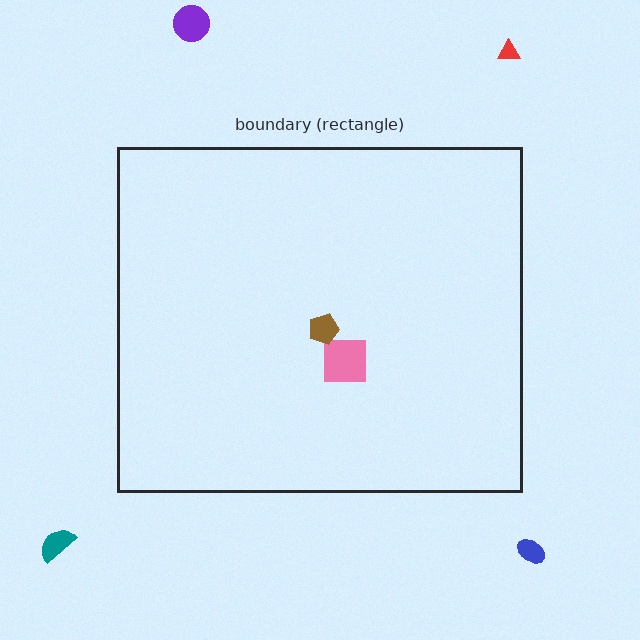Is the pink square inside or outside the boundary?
Inside.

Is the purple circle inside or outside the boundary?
Outside.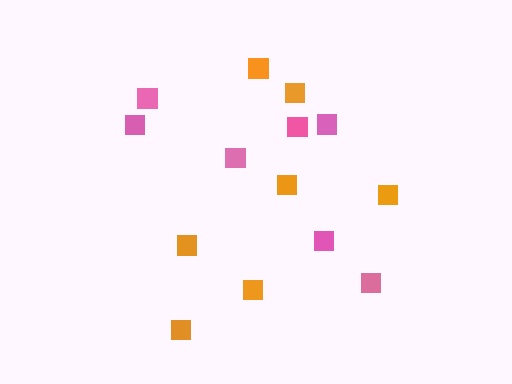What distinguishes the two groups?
There are 2 groups: one group of orange squares (7) and one group of pink squares (7).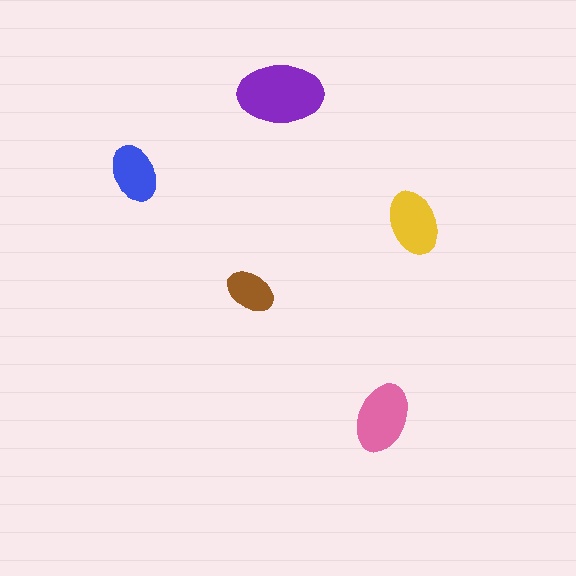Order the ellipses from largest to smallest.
the purple one, the pink one, the yellow one, the blue one, the brown one.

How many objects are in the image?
There are 5 objects in the image.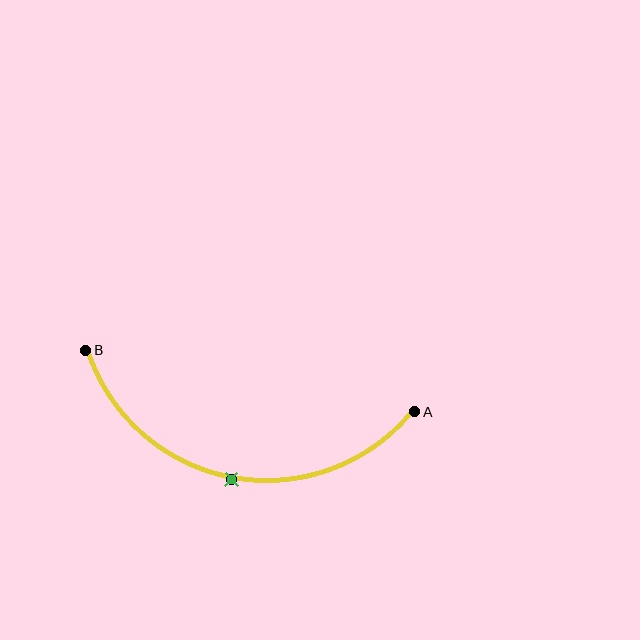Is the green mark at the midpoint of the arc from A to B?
Yes. The green mark lies on the arc at equal arc-length from both A and B — it is the arc midpoint.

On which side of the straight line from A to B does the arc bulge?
The arc bulges below the straight line connecting A and B.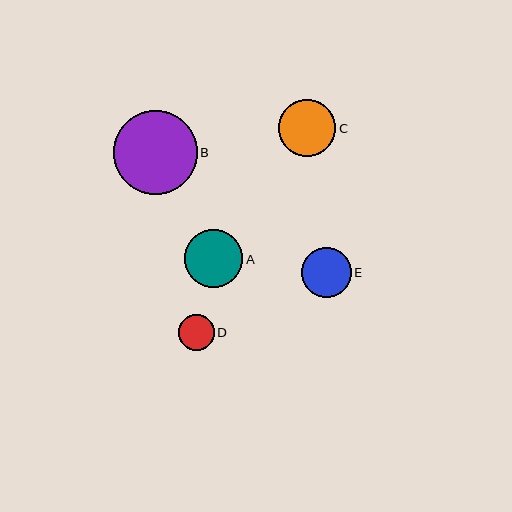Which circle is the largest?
Circle B is the largest with a size of approximately 84 pixels.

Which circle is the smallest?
Circle D is the smallest with a size of approximately 36 pixels.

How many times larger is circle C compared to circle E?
Circle C is approximately 1.1 times the size of circle E.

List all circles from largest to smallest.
From largest to smallest: B, A, C, E, D.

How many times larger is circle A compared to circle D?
Circle A is approximately 1.6 times the size of circle D.